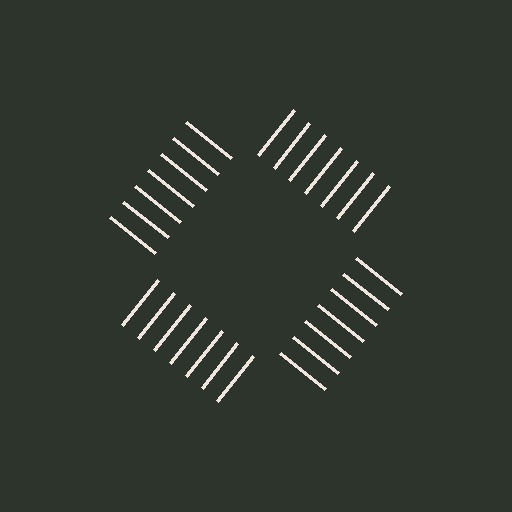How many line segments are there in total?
28 — 7 along each of the 4 edges.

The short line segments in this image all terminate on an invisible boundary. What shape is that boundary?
An illusory square — the line segments terminate on its edges but no continuous stroke is drawn.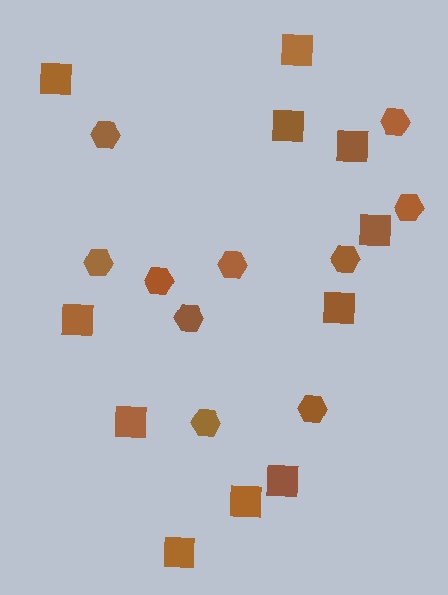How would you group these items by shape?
There are 2 groups: one group of squares (11) and one group of hexagons (10).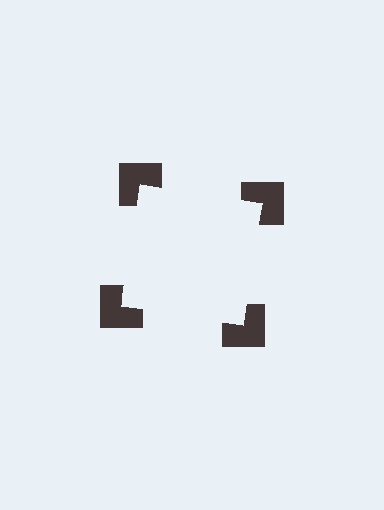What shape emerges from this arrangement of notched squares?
An illusory square — its edges are inferred from the aligned wedge cuts in the notched squares, not physically drawn.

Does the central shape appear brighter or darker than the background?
It typically appears slightly brighter than the background, even though no actual brightness change is drawn.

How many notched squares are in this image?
There are 4 — one at each vertex of the illusory square.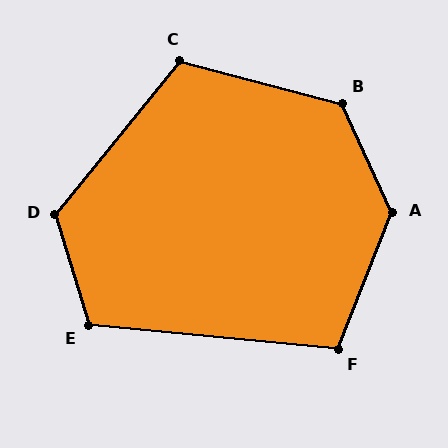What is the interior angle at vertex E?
Approximately 112 degrees (obtuse).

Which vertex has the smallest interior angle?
F, at approximately 107 degrees.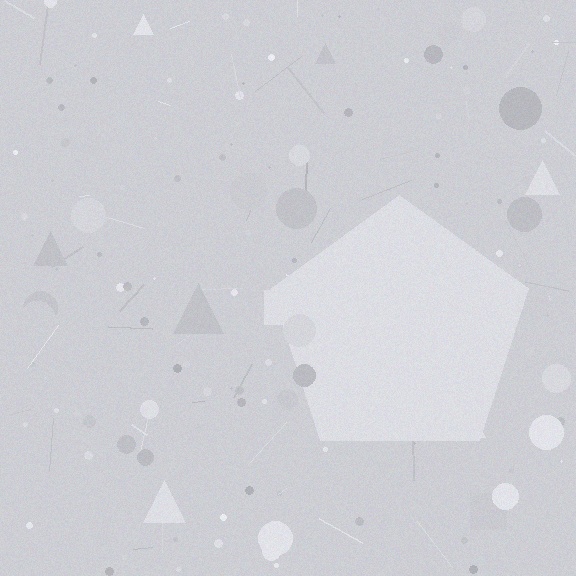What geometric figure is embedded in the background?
A pentagon is embedded in the background.